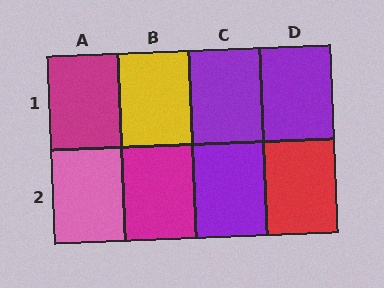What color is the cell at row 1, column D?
Purple.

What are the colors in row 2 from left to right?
Pink, magenta, purple, red.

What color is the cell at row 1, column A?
Magenta.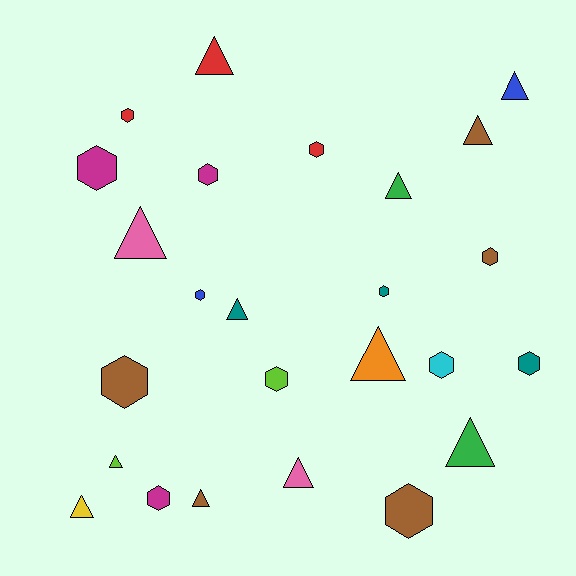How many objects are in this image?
There are 25 objects.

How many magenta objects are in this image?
There are 3 magenta objects.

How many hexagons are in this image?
There are 13 hexagons.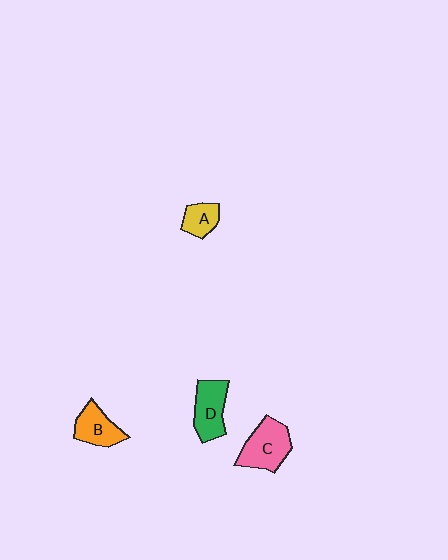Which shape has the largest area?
Shape C (pink).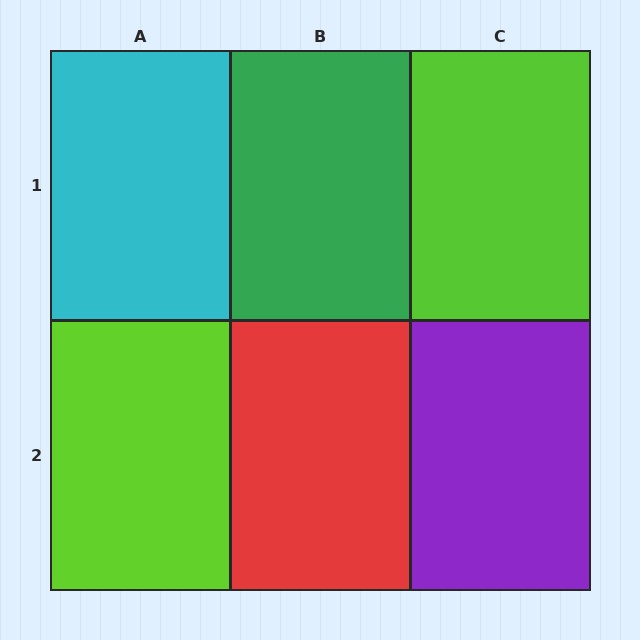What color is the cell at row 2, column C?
Purple.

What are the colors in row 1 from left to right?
Cyan, green, lime.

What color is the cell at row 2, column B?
Red.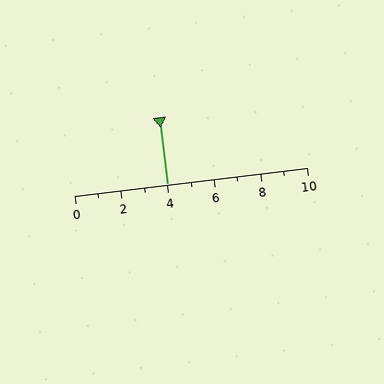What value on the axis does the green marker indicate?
The marker indicates approximately 4.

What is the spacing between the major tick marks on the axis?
The major ticks are spaced 2 apart.